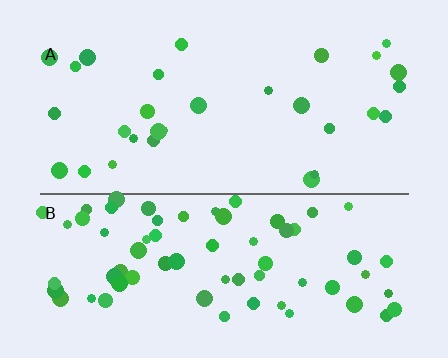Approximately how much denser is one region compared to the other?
Approximately 2.3× — region B over region A.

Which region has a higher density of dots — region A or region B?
B (the bottom).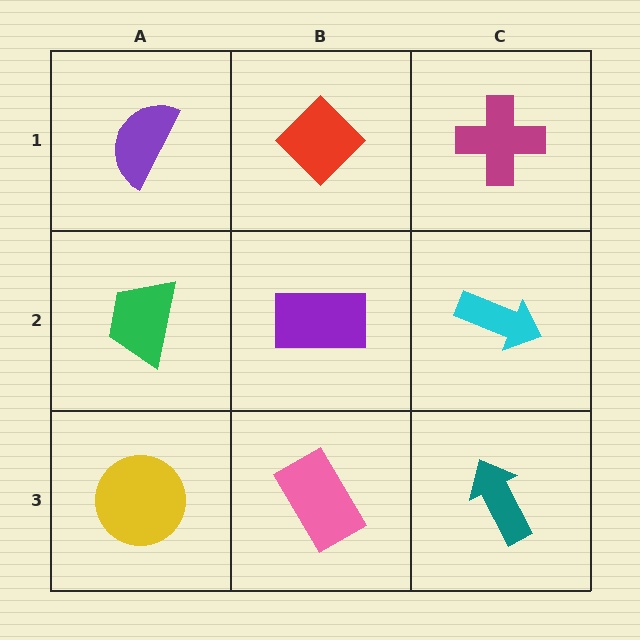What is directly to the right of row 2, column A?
A purple rectangle.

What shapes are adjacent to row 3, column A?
A green trapezoid (row 2, column A), a pink rectangle (row 3, column B).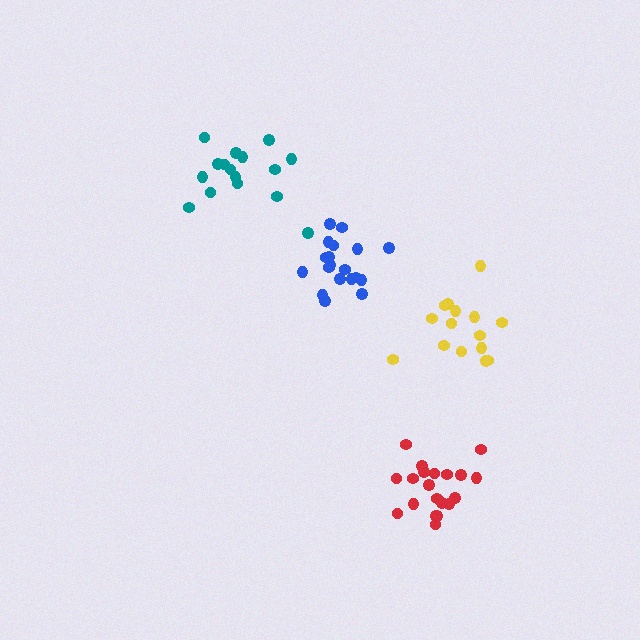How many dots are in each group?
Group 1: 16 dots, Group 2: 19 dots, Group 3: 20 dots, Group 4: 15 dots (70 total).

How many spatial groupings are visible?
There are 4 spatial groupings.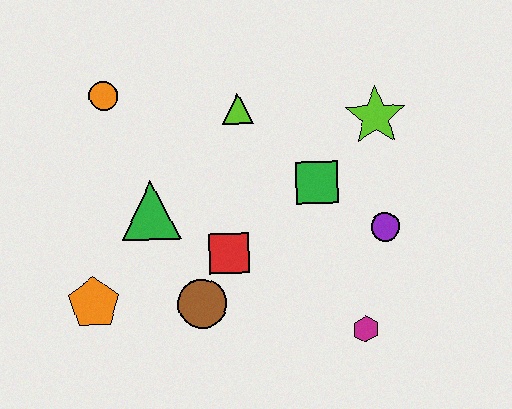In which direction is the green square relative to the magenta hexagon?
The green square is above the magenta hexagon.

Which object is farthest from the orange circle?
The magenta hexagon is farthest from the orange circle.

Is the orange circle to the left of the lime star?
Yes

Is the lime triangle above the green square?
Yes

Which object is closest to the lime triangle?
The green square is closest to the lime triangle.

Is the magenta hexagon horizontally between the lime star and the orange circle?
Yes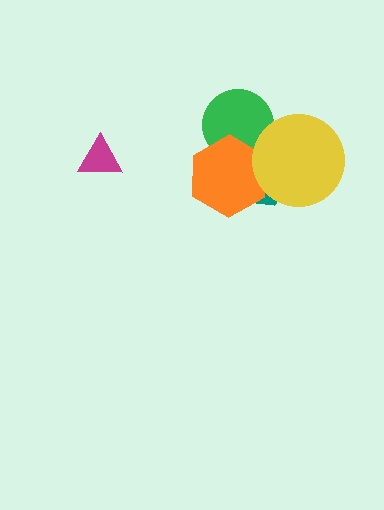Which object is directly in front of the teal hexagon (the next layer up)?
The green circle is directly in front of the teal hexagon.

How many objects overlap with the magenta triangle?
0 objects overlap with the magenta triangle.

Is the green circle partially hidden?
Yes, it is partially covered by another shape.